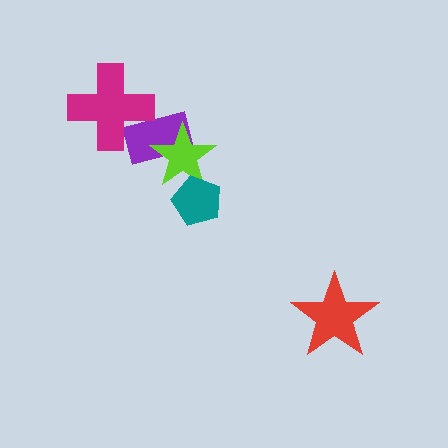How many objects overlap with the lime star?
2 objects overlap with the lime star.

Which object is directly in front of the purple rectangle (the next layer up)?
The lime star is directly in front of the purple rectangle.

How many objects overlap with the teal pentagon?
1 object overlaps with the teal pentagon.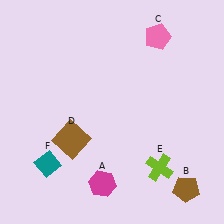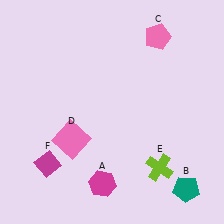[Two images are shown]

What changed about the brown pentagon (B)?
In Image 1, B is brown. In Image 2, it changed to teal.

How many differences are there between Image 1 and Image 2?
There are 3 differences between the two images.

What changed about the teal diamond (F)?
In Image 1, F is teal. In Image 2, it changed to magenta.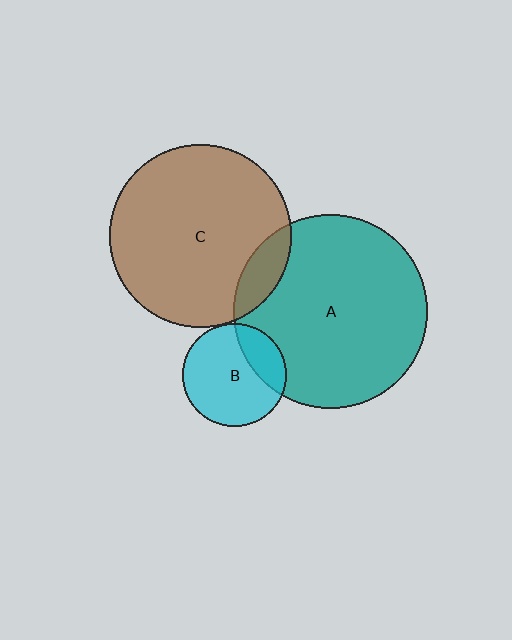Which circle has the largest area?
Circle A (teal).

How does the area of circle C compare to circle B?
Approximately 3.1 times.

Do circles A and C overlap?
Yes.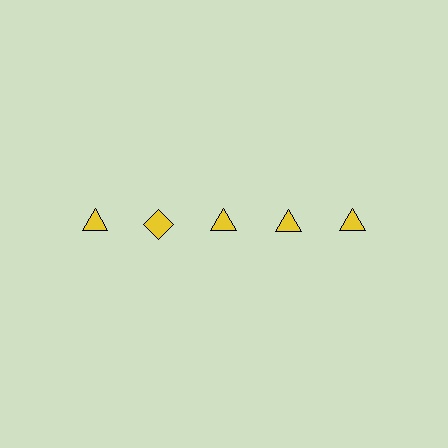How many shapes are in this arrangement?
There are 5 shapes arranged in a grid pattern.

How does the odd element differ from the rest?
It has a different shape: diamond instead of triangle.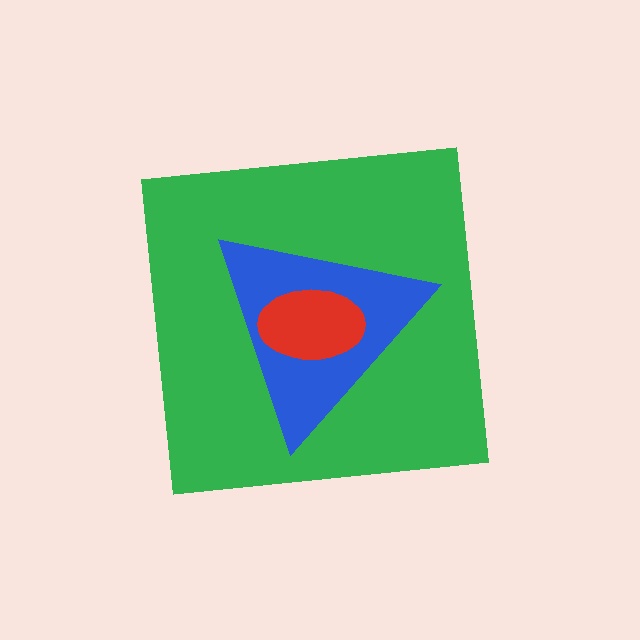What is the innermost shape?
The red ellipse.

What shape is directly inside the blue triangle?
The red ellipse.